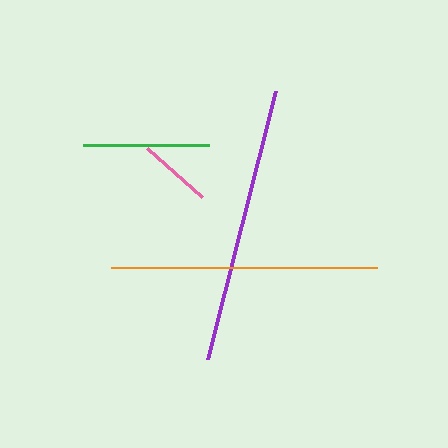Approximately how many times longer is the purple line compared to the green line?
The purple line is approximately 2.2 times the length of the green line.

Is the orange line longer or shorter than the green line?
The orange line is longer than the green line.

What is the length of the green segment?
The green segment is approximately 125 pixels long.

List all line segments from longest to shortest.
From longest to shortest: purple, orange, green, pink.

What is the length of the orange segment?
The orange segment is approximately 265 pixels long.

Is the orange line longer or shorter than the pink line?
The orange line is longer than the pink line.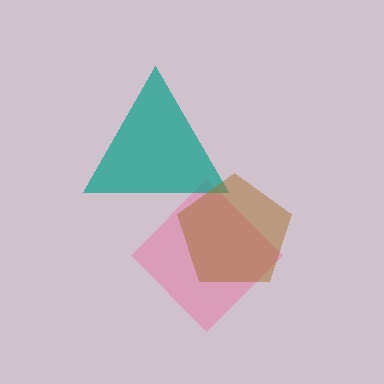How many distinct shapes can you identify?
There are 3 distinct shapes: a pink diamond, a teal triangle, a brown pentagon.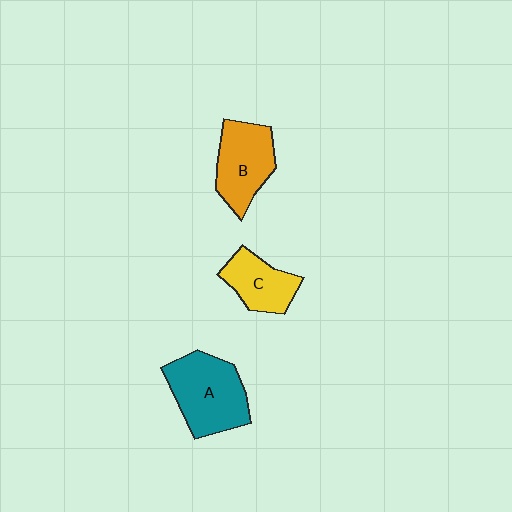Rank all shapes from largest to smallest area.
From largest to smallest: A (teal), B (orange), C (yellow).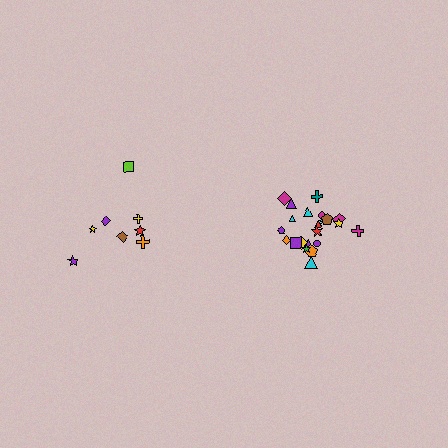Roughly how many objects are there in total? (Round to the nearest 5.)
Roughly 30 objects in total.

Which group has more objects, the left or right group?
The right group.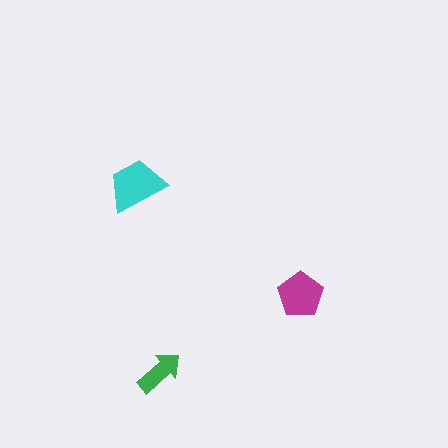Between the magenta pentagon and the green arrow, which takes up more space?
The magenta pentagon.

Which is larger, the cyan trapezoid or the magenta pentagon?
The cyan trapezoid.